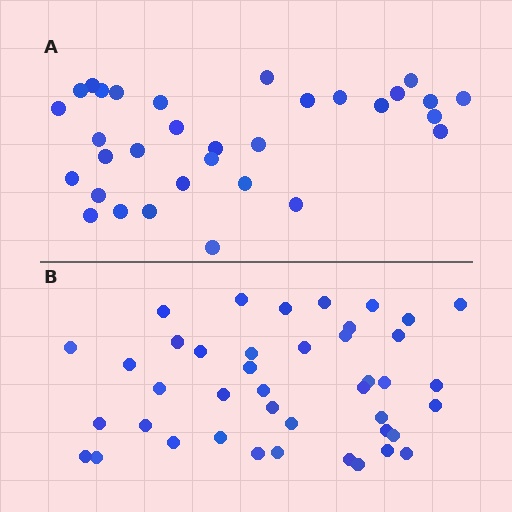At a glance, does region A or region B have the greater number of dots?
Region B (the bottom region) has more dots.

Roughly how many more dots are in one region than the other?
Region B has roughly 10 or so more dots than region A.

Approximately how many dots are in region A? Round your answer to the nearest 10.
About 30 dots. (The exact count is 32, which rounds to 30.)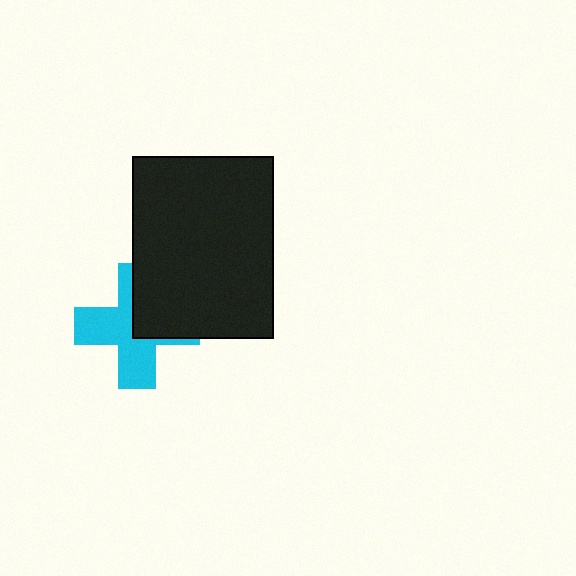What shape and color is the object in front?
The object in front is a black rectangle.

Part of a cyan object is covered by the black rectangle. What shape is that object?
It is a cross.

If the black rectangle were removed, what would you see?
You would see the complete cyan cross.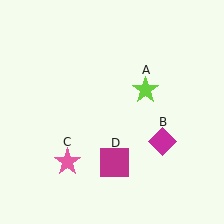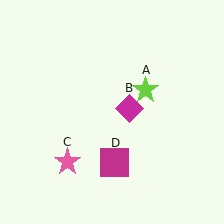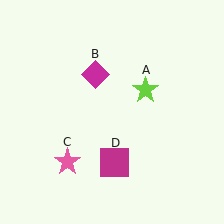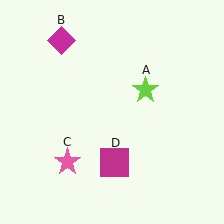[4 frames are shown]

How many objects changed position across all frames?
1 object changed position: magenta diamond (object B).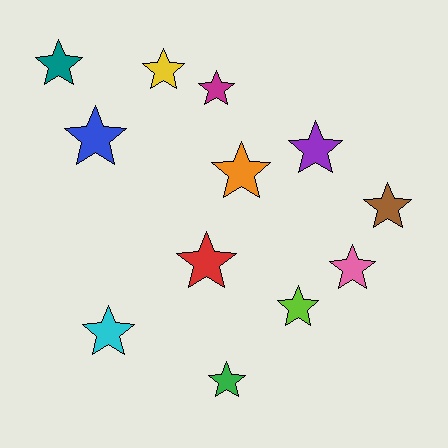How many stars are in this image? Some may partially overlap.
There are 12 stars.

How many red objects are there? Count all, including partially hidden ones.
There is 1 red object.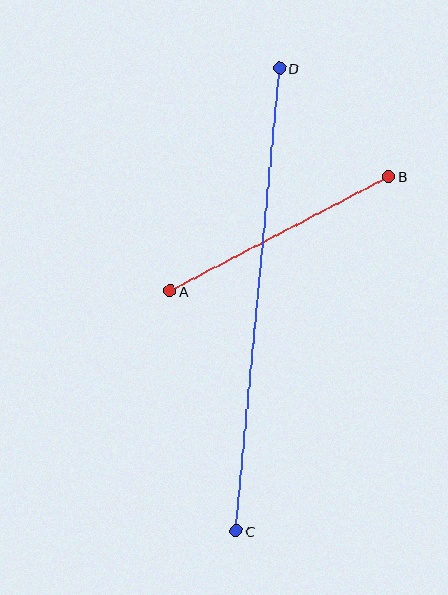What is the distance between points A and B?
The distance is approximately 247 pixels.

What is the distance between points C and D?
The distance is approximately 464 pixels.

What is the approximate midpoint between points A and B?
The midpoint is at approximately (279, 234) pixels.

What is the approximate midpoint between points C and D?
The midpoint is at approximately (258, 299) pixels.